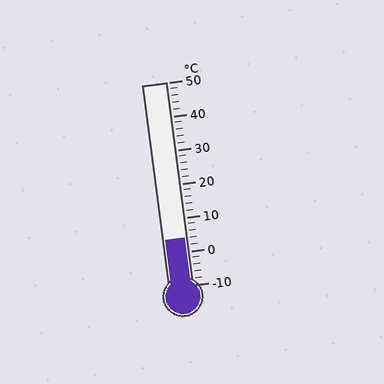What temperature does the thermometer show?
The thermometer shows approximately 4°C.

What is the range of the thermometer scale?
The thermometer scale ranges from -10°C to 50°C.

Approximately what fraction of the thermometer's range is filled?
The thermometer is filled to approximately 25% of its range.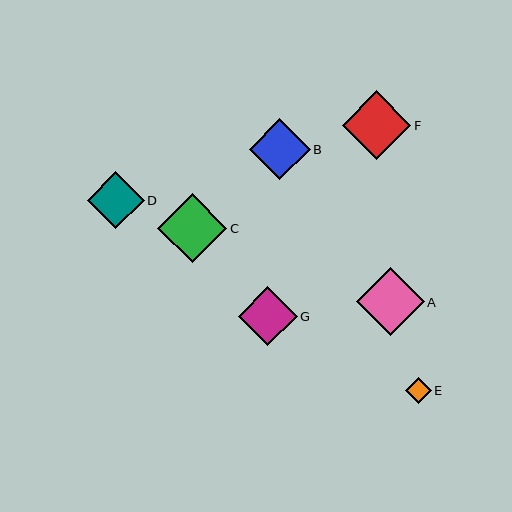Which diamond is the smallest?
Diamond E is the smallest with a size of approximately 26 pixels.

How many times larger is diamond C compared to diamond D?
Diamond C is approximately 1.2 times the size of diamond D.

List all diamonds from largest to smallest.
From largest to smallest: C, F, A, B, G, D, E.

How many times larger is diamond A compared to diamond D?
Diamond A is approximately 1.2 times the size of diamond D.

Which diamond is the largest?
Diamond C is the largest with a size of approximately 69 pixels.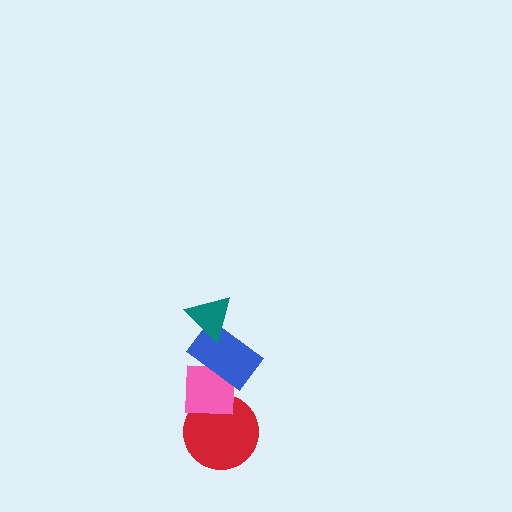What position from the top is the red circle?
The red circle is 4th from the top.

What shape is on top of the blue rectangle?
The teal triangle is on top of the blue rectangle.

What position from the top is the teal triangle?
The teal triangle is 1st from the top.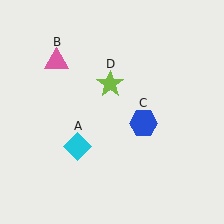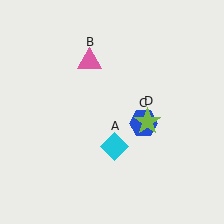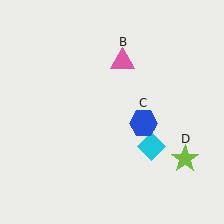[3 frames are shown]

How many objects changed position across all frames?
3 objects changed position: cyan diamond (object A), pink triangle (object B), lime star (object D).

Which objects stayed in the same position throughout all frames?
Blue hexagon (object C) remained stationary.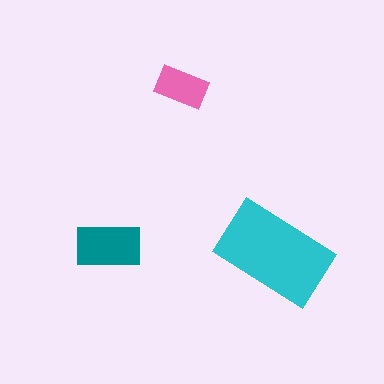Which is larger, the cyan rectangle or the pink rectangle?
The cyan one.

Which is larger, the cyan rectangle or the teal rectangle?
The cyan one.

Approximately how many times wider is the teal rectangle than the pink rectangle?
About 1.5 times wider.